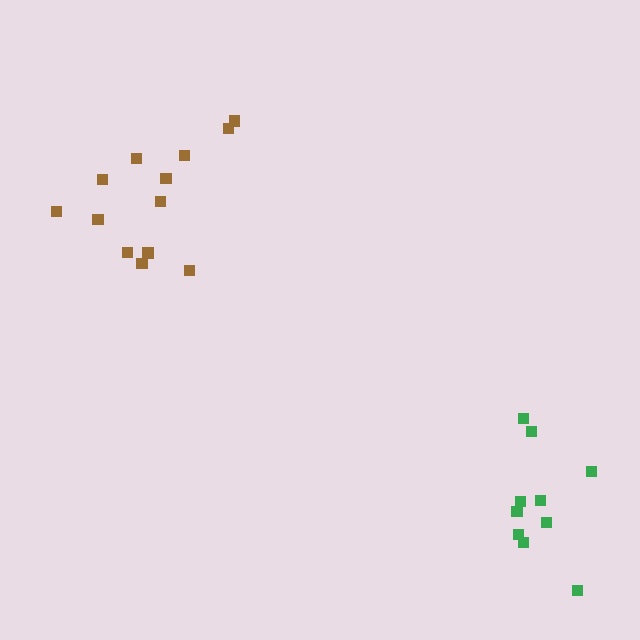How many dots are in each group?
Group 1: 13 dots, Group 2: 10 dots (23 total).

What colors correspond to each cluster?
The clusters are colored: brown, green.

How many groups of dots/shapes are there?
There are 2 groups.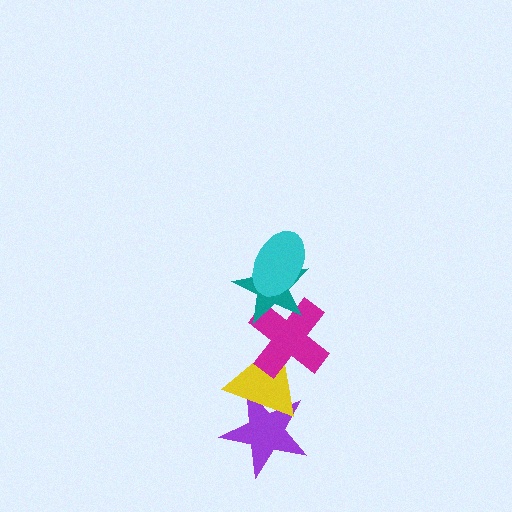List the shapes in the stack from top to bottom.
From top to bottom: the cyan ellipse, the teal star, the magenta cross, the yellow triangle, the purple star.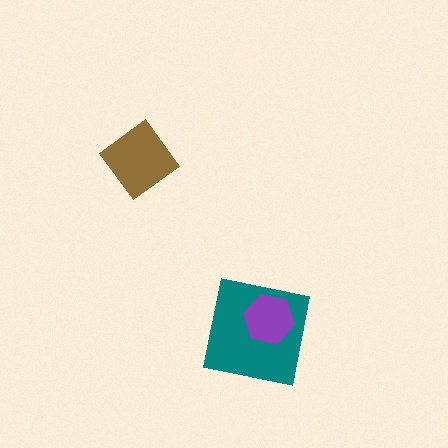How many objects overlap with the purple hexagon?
1 object overlaps with the purple hexagon.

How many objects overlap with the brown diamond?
0 objects overlap with the brown diamond.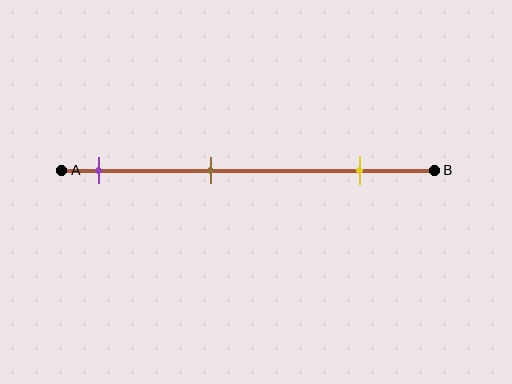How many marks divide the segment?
There are 3 marks dividing the segment.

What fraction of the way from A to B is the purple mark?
The purple mark is approximately 10% (0.1) of the way from A to B.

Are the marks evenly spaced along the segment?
Yes, the marks are approximately evenly spaced.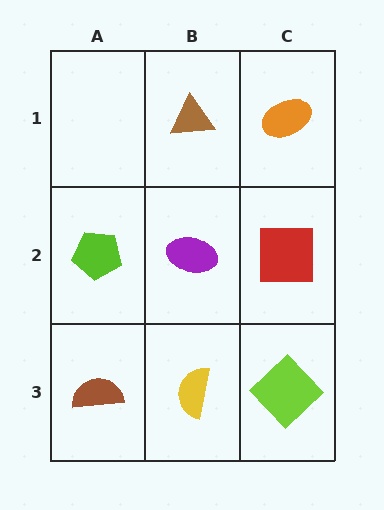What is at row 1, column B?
A brown triangle.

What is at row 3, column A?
A brown semicircle.